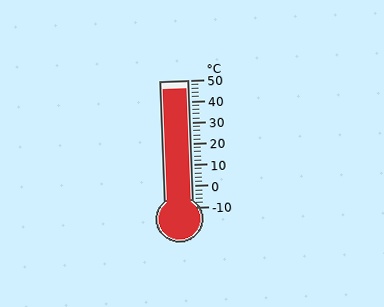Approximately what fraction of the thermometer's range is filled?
The thermometer is filled to approximately 95% of its range.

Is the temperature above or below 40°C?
The temperature is above 40°C.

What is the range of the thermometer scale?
The thermometer scale ranges from -10°C to 50°C.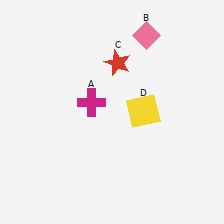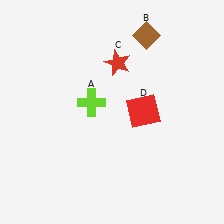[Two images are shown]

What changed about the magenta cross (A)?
In Image 1, A is magenta. In Image 2, it changed to lime.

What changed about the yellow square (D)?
In Image 1, D is yellow. In Image 2, it changed to red.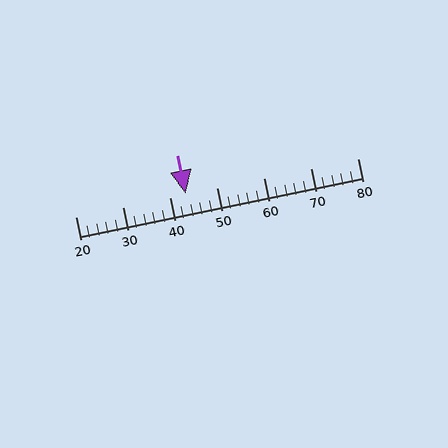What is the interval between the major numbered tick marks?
The major tick marks are spaced 10 units apart.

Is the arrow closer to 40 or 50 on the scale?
The arrow is closer to 40.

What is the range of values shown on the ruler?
The ruler shows values from 20 to 80.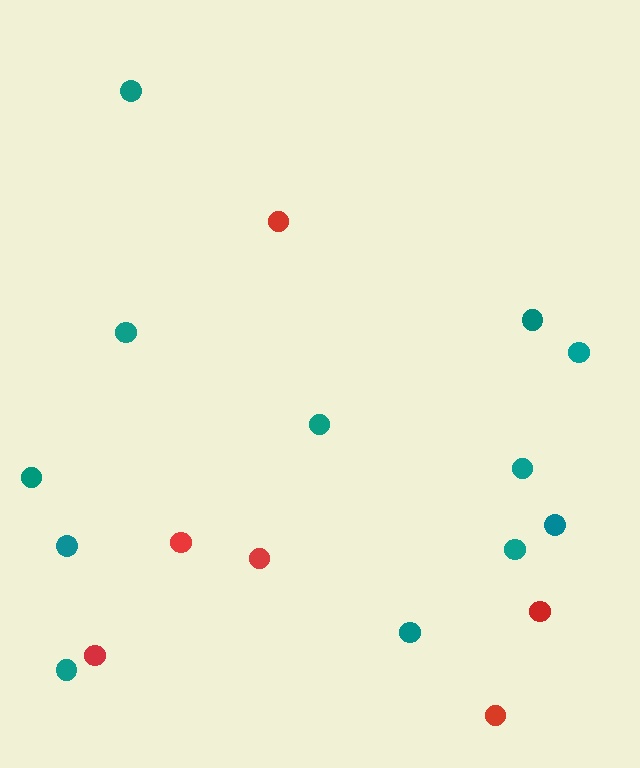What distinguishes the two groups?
There are 2 groups: one group of red circles (6) and one group of teal circles (12).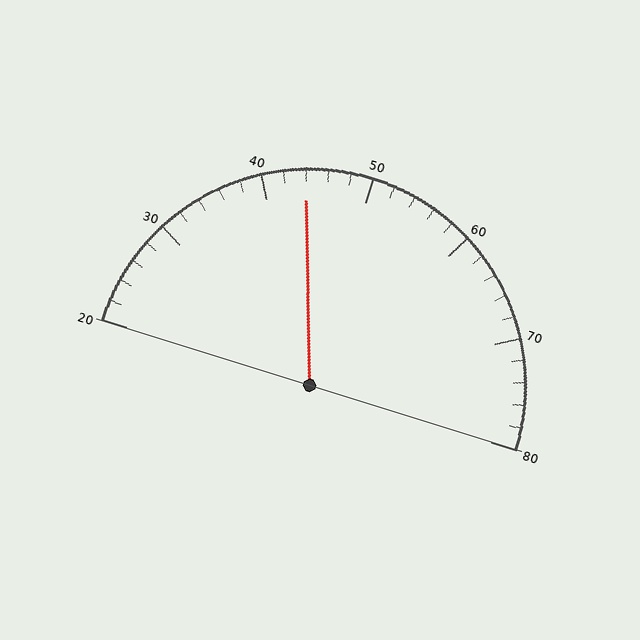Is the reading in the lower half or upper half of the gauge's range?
The reading is in the lower half of the range (20 to 80).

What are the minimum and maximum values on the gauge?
The gauge ranges from 20 to 80.